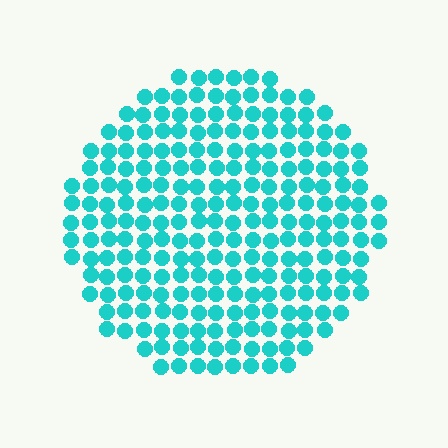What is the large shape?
The large shape is a circle.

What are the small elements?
The small elements are circles.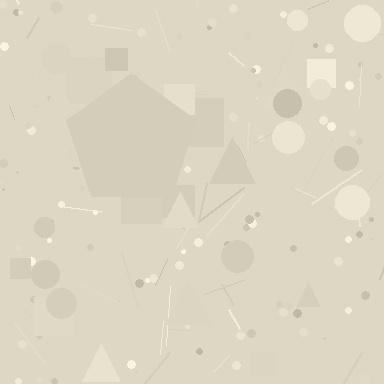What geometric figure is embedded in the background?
A pentagon is embedded in the background.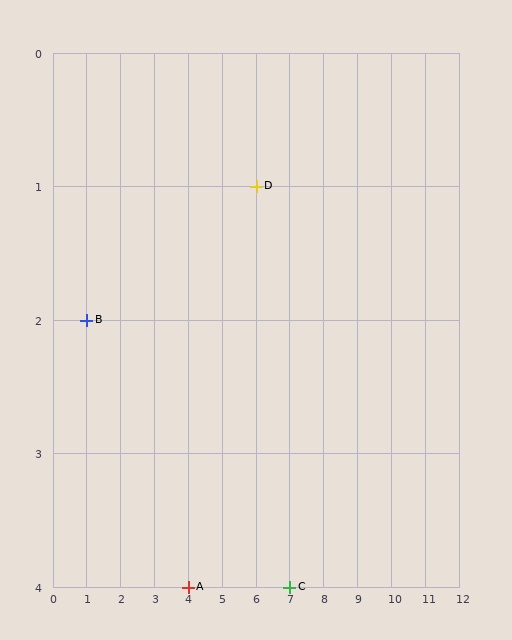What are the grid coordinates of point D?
Point D is at grid coordinates (6, 1).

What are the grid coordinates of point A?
Point A is at grid coordinates (4, 4).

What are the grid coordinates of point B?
Point B is at grid coordinates (1, 2).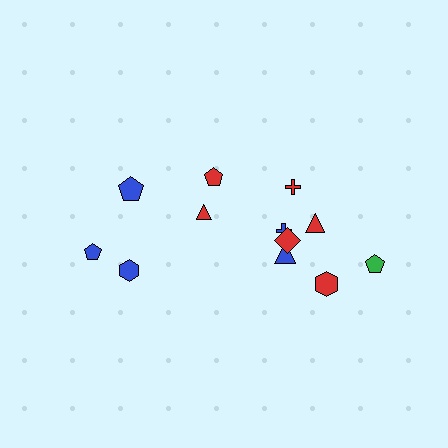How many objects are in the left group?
There are 5 objects.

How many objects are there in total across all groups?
There are 12 objects.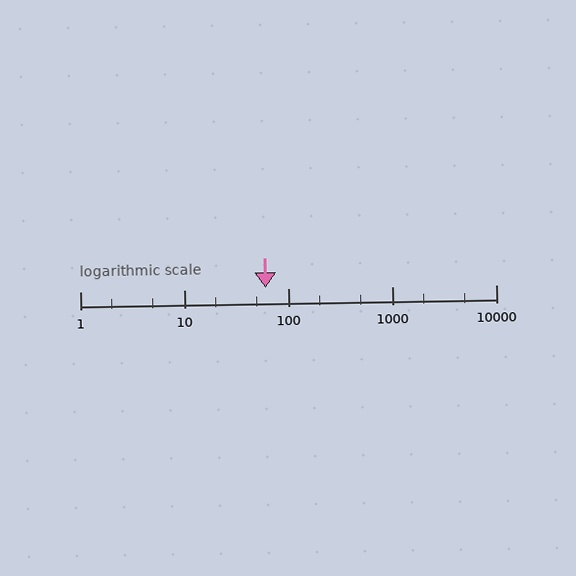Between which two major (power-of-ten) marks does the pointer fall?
The pointer is between 10 and 100.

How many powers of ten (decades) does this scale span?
The scale spans 4 decades, from 1 to 10000.